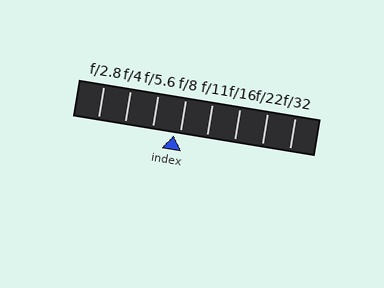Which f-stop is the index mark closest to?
The index mark is closest to f/8.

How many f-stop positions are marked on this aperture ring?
There are 8 f-stop positions marked.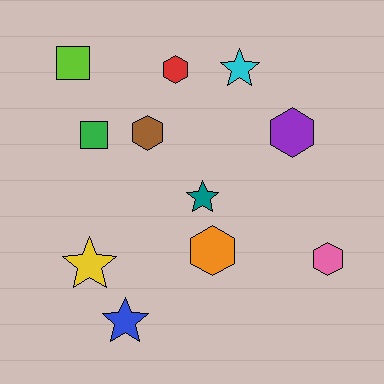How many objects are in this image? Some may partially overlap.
There are 11 objects.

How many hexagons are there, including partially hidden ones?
There are 5 hexagons.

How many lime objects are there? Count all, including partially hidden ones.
There is 1 lime object.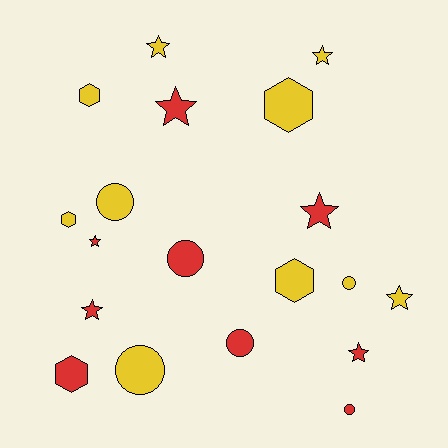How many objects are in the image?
There are 19 objects.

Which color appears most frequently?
Yellow, with 10 objects.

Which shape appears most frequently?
Star, with 8 objects.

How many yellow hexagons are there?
There are 4 yellow hexagons.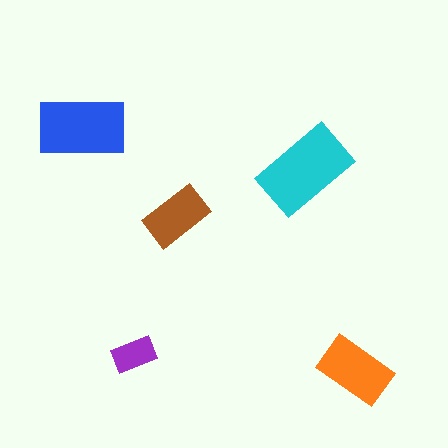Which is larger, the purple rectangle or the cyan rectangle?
The cyan one.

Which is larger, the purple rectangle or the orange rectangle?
The orange one.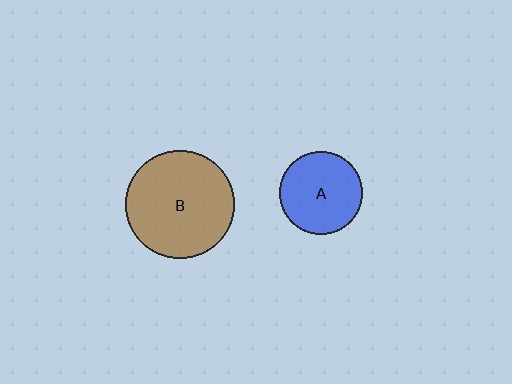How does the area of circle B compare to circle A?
Approximately 1.7 times.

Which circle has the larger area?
Circle B (brown).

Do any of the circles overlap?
No, none of the circles overlap.